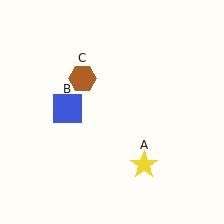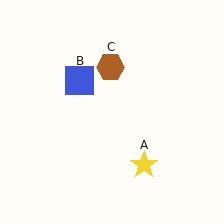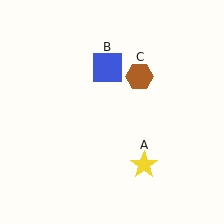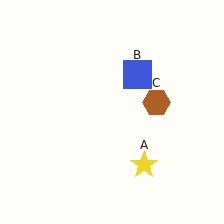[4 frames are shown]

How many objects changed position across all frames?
2 objects changed position: blue square (object B), brown hexagon (object C).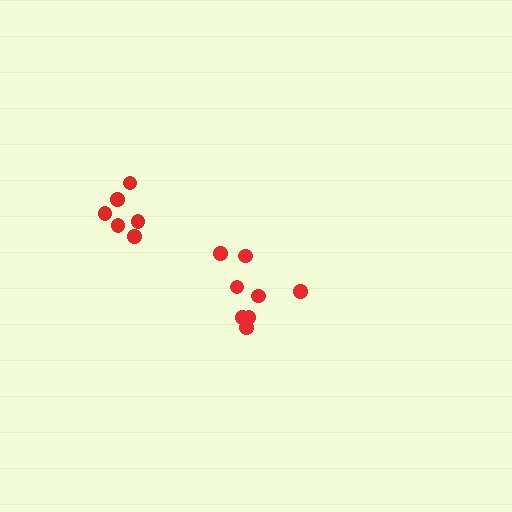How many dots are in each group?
Group 1: 8 dots, Group 2: 6 dots (14 total).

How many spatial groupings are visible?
There are 2 spatial groupings.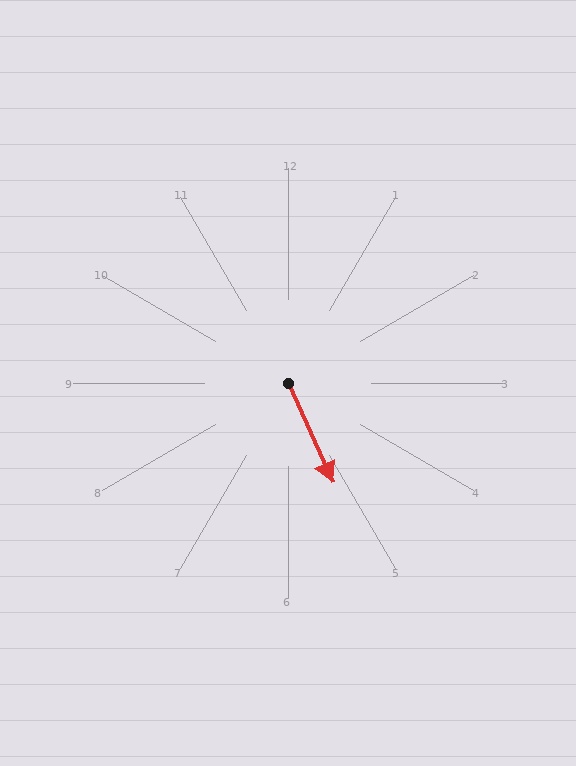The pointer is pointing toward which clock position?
Roughly 5 o'clock.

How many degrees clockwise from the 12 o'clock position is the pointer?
Approximately 156 degrees.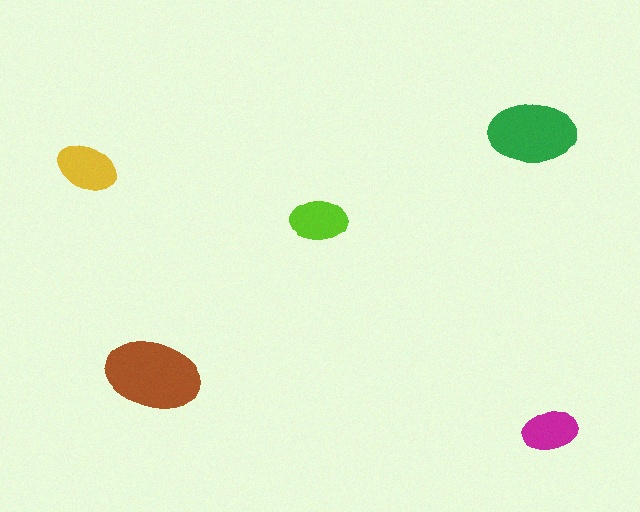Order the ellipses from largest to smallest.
the brown one, the green one, the yellow one, the lime one, the magenta one.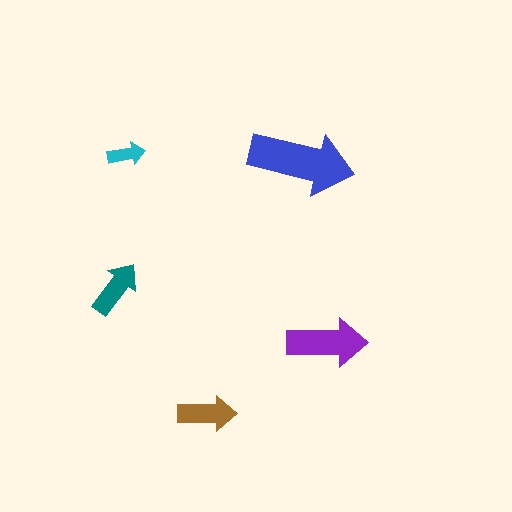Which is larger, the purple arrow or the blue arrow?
The blue one.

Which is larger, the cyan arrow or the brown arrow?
The brown one.